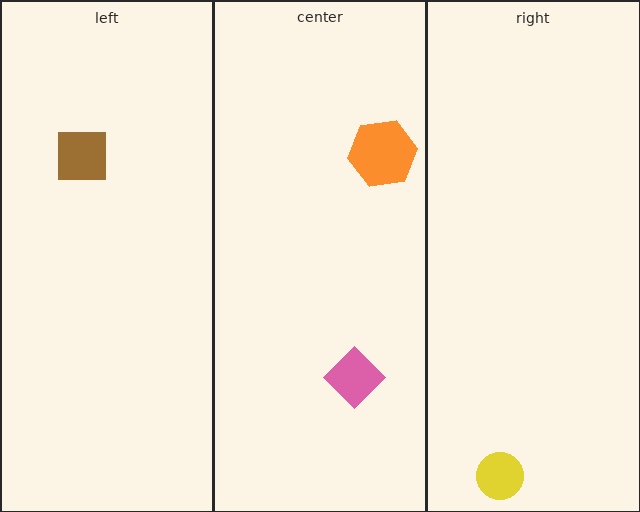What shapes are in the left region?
The brown square.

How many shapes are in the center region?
2.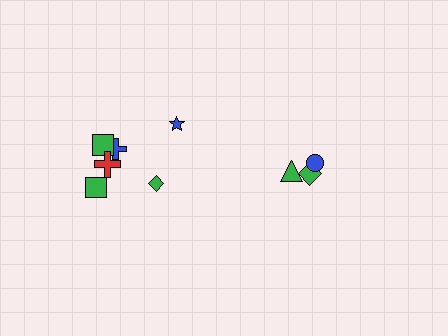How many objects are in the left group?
There are 6 objects.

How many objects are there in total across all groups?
There are 9 objects.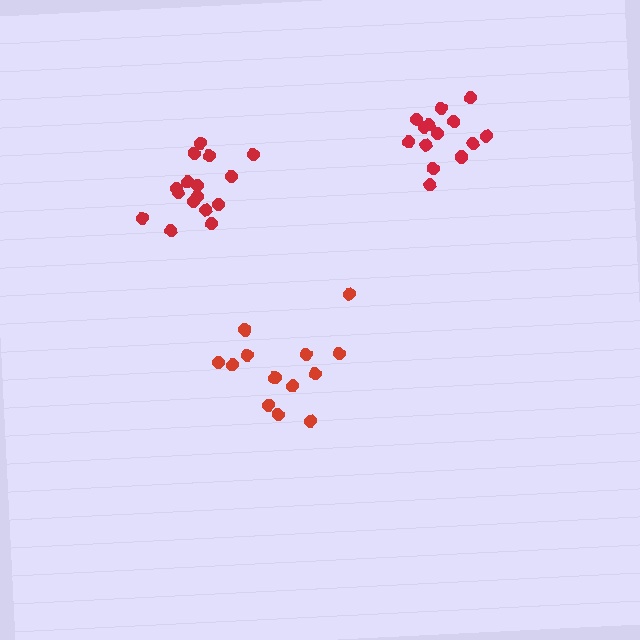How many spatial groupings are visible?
There are 3 spatial groupings.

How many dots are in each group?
Group 1: 13 dots, Group 2: 14 dots, Group 3: 16 dots (43 total).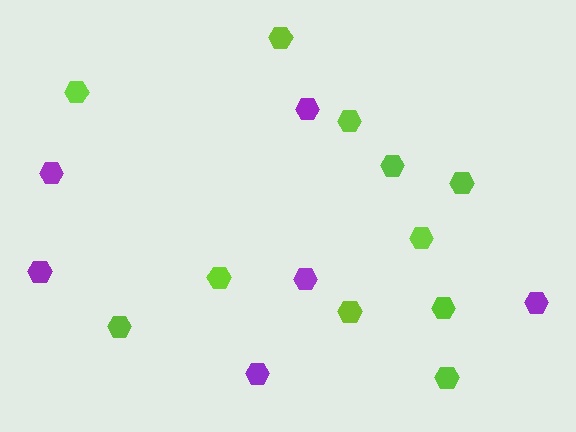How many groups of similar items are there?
There are 2 groups: one group of purple hexagons (6) and one group of lime hexagons (11).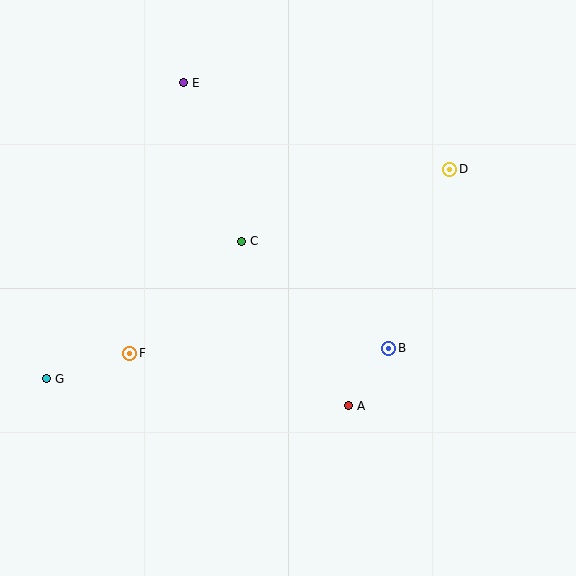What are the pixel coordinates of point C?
Point C is at (241, 241).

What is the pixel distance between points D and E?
The distance between D and E is 280 pixels.